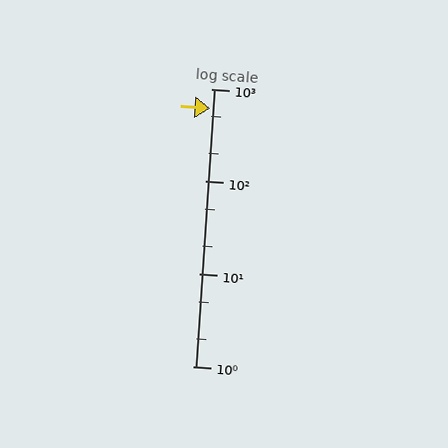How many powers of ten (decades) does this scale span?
The scale spans 3 decades, from 1 to 1000.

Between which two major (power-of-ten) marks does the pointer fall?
The pointer is between 100 and 1000.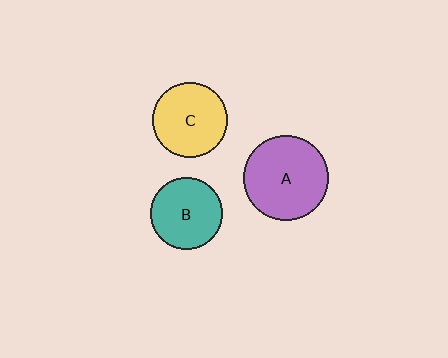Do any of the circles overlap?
No, none of the circles overlap.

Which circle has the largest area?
Circle A (purple).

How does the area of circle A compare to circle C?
Approximately 1.3 times.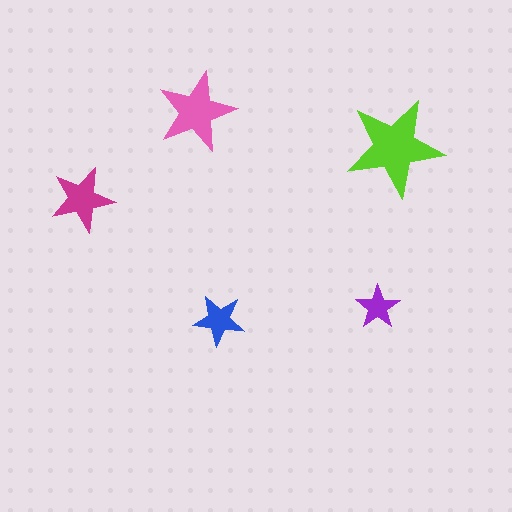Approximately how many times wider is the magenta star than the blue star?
About 1.5 times wider.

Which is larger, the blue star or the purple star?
The blue one.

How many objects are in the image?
There are 5 objects in the image.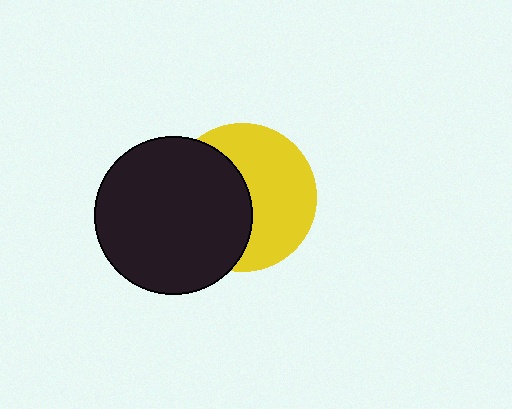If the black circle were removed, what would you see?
You would see the complete yellow circle.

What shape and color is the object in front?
The object in front is a black circle.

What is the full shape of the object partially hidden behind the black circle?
The partially hidden object is a yellow circle.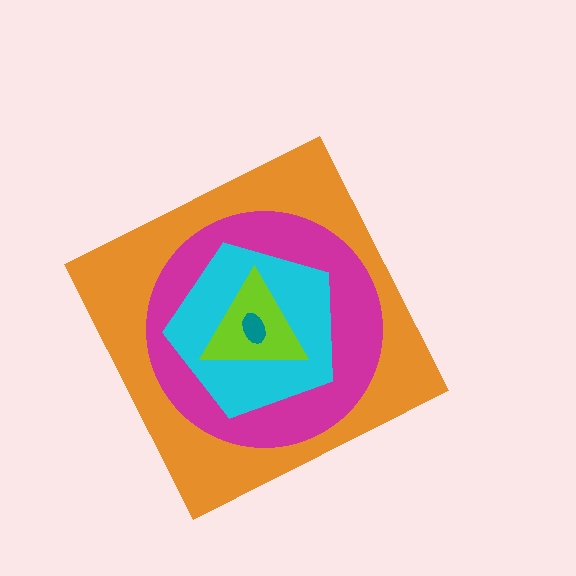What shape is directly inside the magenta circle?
The cyan pentagon.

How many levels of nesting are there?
5.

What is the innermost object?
The teal ellipse.